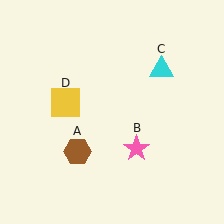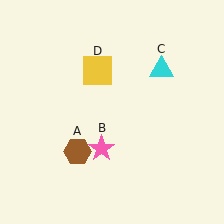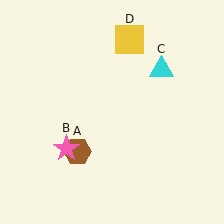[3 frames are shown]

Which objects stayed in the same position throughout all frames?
Brown hexagon (object A) and cyan triangle (object C) remained stationary.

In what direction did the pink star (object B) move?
The pink star (object B) moved left.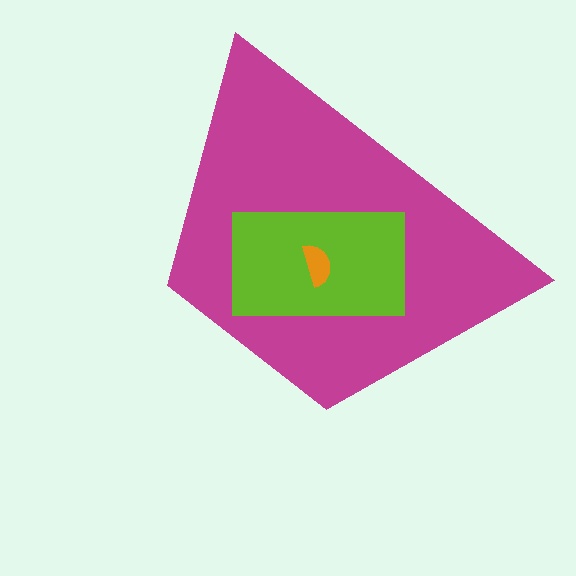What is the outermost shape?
The magenta trapezoid.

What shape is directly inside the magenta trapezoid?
The lime rectangle.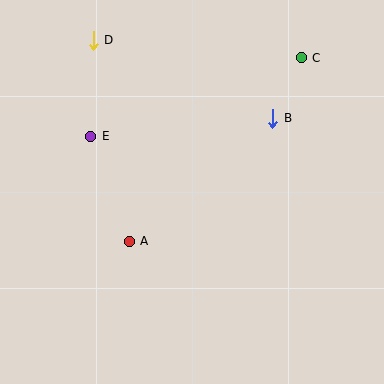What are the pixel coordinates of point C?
Point C is at (301, 58).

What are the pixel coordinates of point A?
Point A is at (129, 241).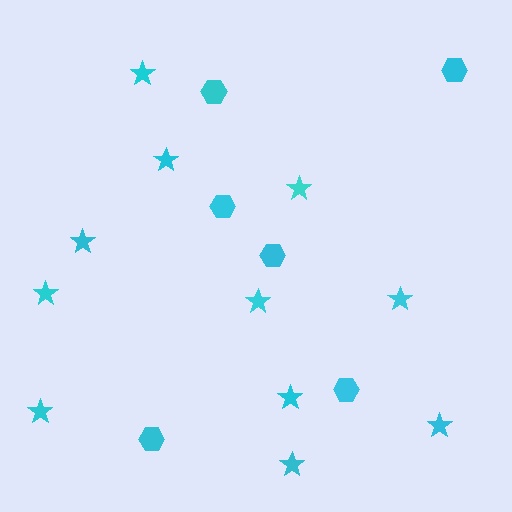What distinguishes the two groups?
There are 2 groups: one group of hexagons (6) and one group of stars (11).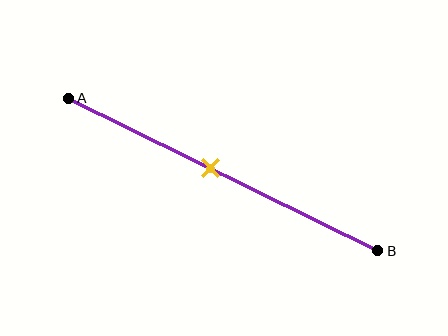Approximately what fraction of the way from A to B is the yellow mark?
The yellow mark is approximately 45% of the way from A to B.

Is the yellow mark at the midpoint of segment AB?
No, the mark is at about 45% from A, not at the 50% midpoint.